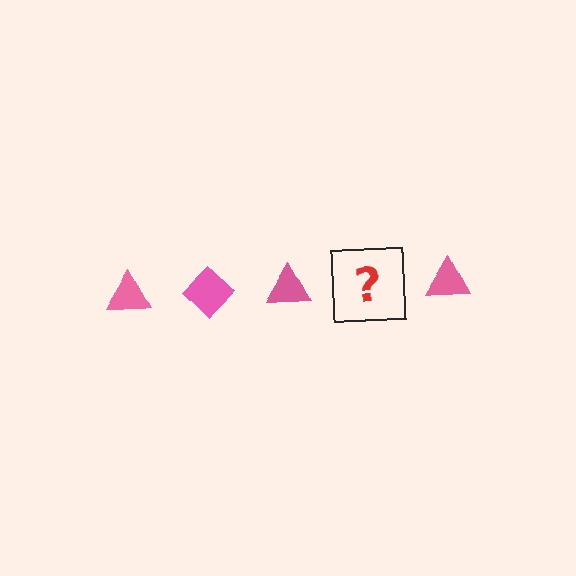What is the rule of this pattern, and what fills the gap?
The rule is that the pattern cycles through triangle, diamond shapes in pink. The gap should be filled with a pink diamond.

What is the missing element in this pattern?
The missing element is a pink diamond.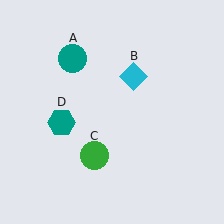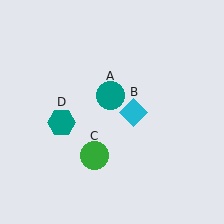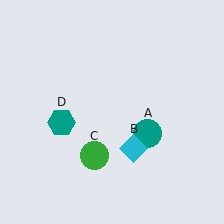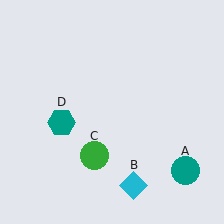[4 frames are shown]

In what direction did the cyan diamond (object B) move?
The cyan diamond (object B) moved down.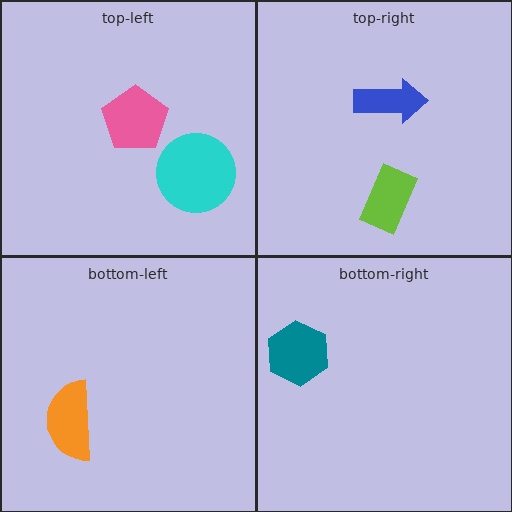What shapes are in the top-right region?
The lime rectangle, the blue arrow.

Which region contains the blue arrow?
The top-right region.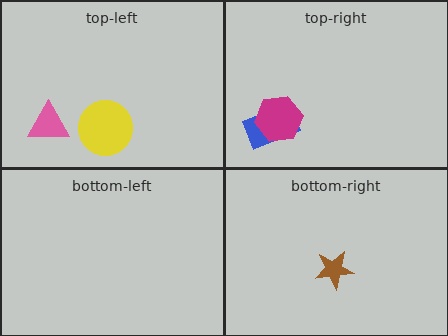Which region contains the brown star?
The bottom-right region.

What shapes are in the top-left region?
The pink triangle, the yellow circle.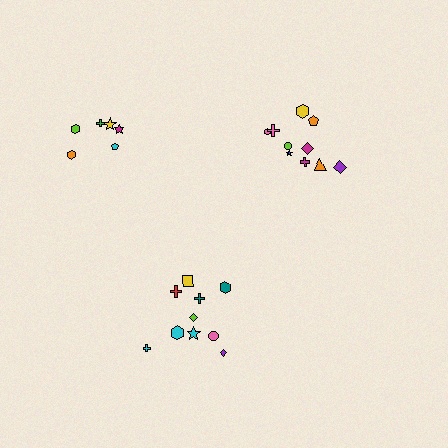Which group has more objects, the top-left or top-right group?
The top-right group.